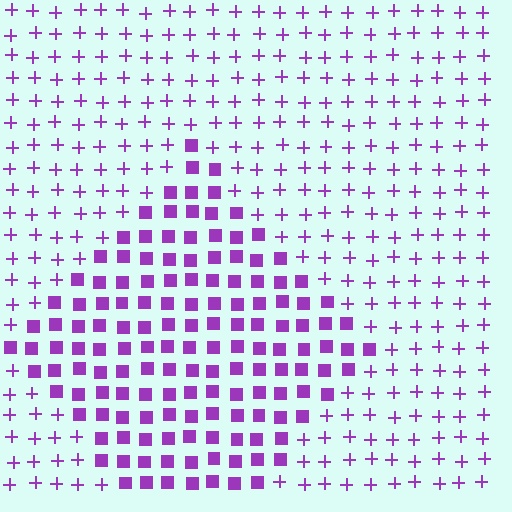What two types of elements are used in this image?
The image uses squares inside the diamond region and plus signs outside it.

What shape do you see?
I see a diamond.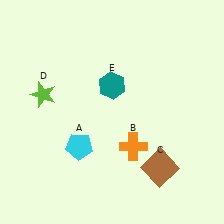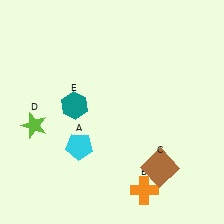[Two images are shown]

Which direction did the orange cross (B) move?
The orange cross (B) moved down.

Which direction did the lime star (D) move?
The lime star (D) moved down.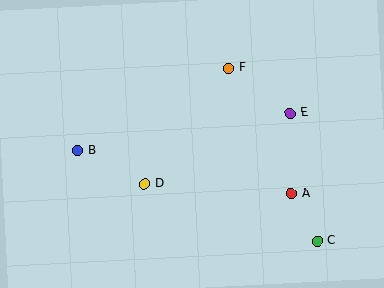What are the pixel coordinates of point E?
Point E is at (290, 113).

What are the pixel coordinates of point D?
Point D is at (145, 184).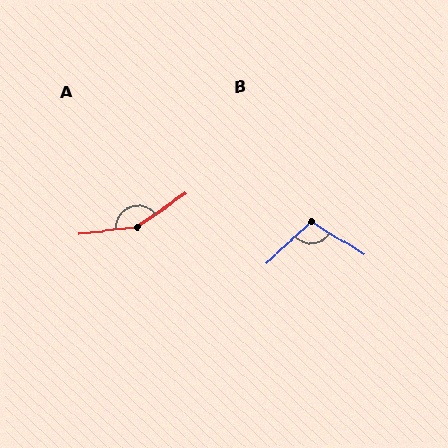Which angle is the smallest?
B, at approximately 106 degrees.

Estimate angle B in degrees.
Approximately 106 degrees.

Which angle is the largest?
A, at approximately 152 degrees.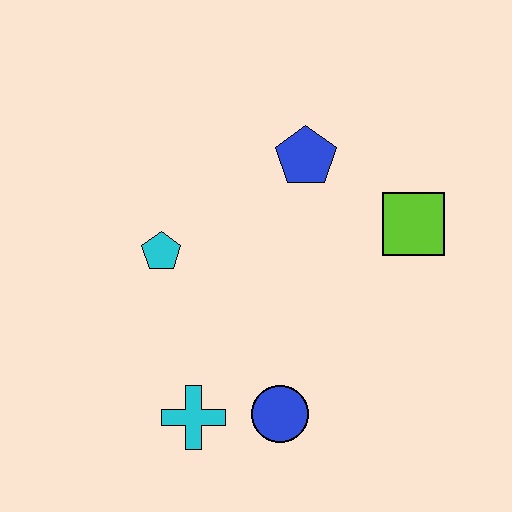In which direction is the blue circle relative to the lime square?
The blue circle is below the lime square.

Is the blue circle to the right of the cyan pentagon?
Yes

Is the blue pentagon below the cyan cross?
No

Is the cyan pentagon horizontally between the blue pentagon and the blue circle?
No